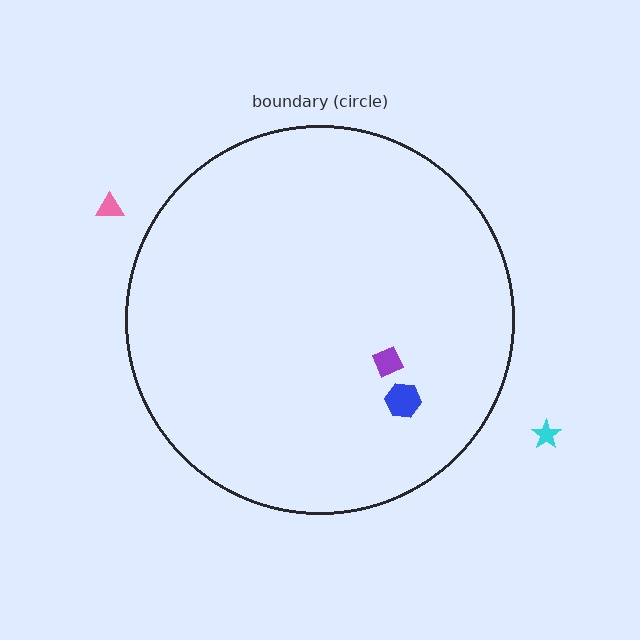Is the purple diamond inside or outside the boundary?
Inside.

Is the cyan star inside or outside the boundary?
Outside.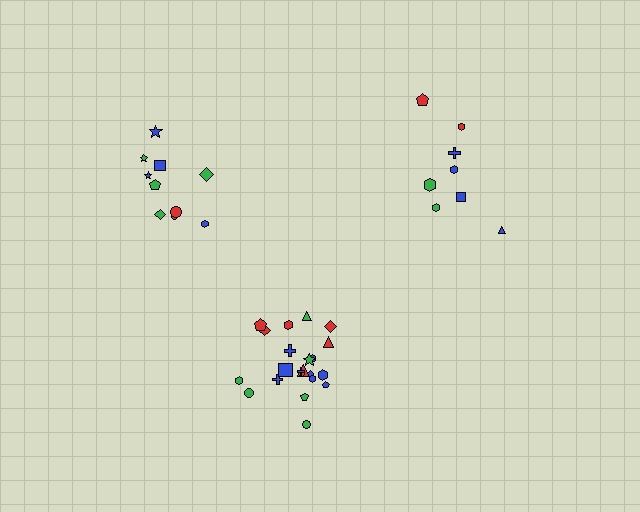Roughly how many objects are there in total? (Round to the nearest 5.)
Roughly 40 objects in total.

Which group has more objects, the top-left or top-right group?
The top-left group.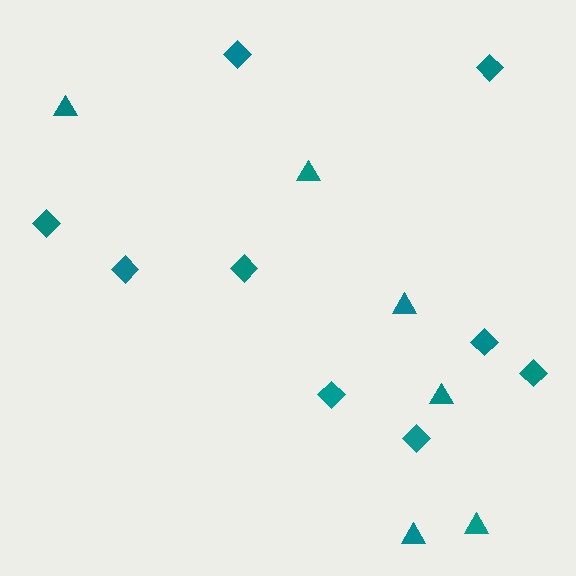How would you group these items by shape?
There are 2 groups: one group of triangles (6) and one group of diamonds (9).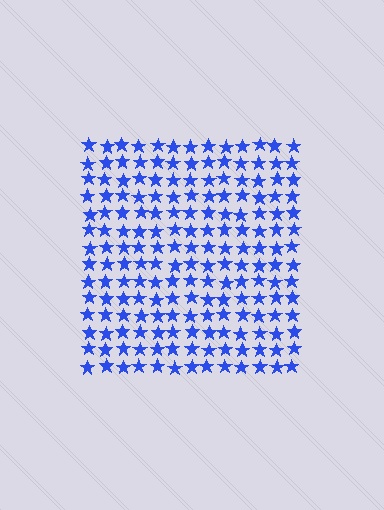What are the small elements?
The small elements are stars.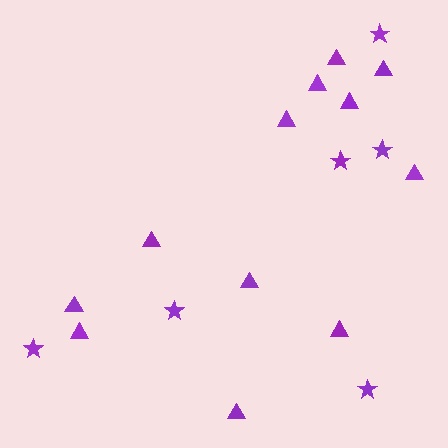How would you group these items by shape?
There are 2 groups: one group of stars (6) and one group of triangles (12).